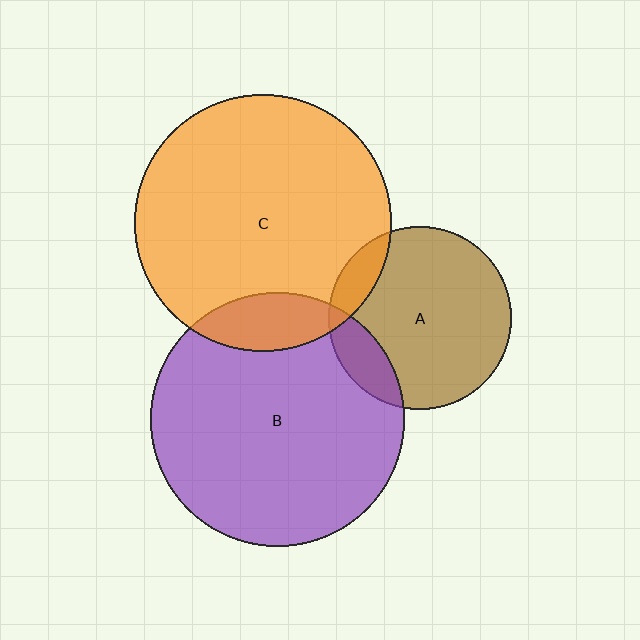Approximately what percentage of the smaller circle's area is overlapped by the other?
Approximately 15%.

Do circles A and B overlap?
Yes.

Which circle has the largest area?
Circle C (orange).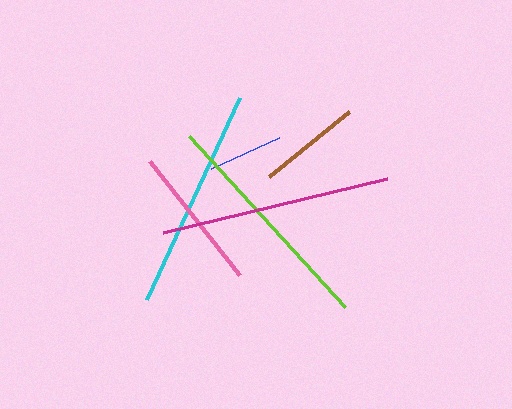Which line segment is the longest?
The lime line is the longest at approximately 231 pixels.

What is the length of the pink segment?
The pink segment is approximately 145 pixels long.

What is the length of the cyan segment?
The cyan segment is approximately 223 pixels long.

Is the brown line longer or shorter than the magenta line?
The magenta line is longer than the brown line.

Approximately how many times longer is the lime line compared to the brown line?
The lime line is approximately 2.2 times the length of the brown line.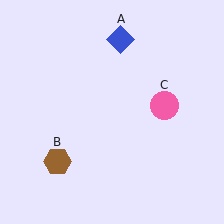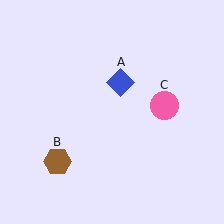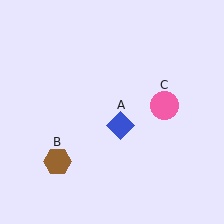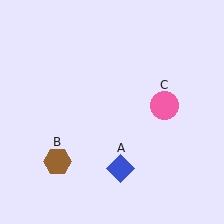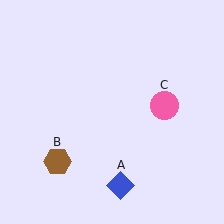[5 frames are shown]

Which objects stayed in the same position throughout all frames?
Brown hexagon (object B) and pink circle (object C) remained stationary.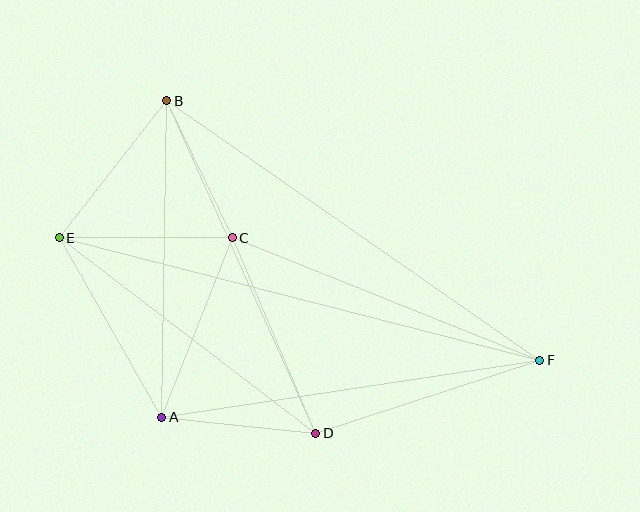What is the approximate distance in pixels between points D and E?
The distance between D and E is approximately 322 pixels.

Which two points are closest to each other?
Points B and C are closest to each other.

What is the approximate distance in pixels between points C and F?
The distance between C and F is approximately 331 pixels.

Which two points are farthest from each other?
Points E and F are farthest from each other.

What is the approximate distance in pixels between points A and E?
The distance between A and E is approximately 207 pixels.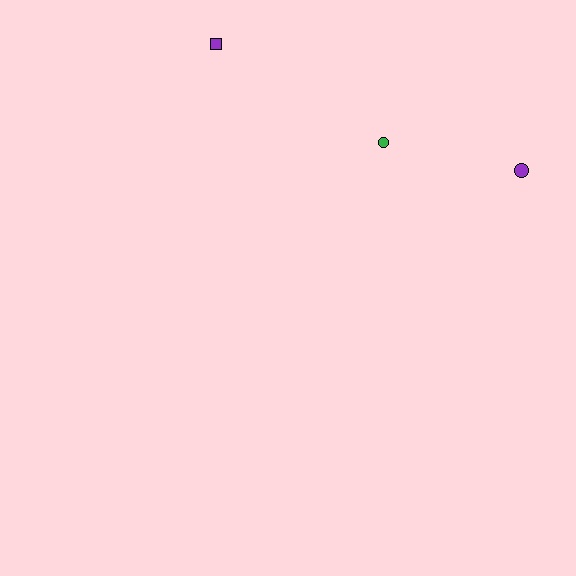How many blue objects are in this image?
There are no blue objects.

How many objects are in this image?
There are 3 objects.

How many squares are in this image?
There is 1 square.